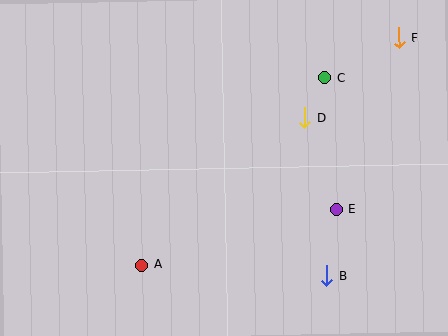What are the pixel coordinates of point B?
Point B is at (327, 276).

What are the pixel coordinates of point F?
Point F is at (399, 38).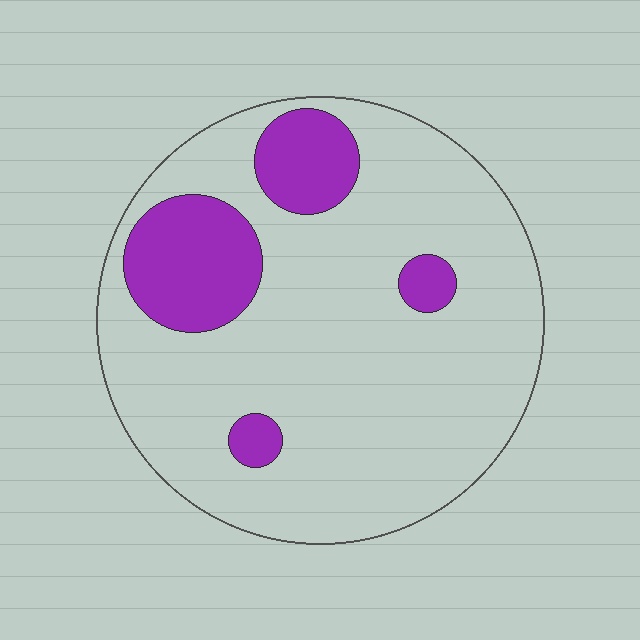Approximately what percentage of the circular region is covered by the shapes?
Approximately 20%.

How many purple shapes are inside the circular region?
4.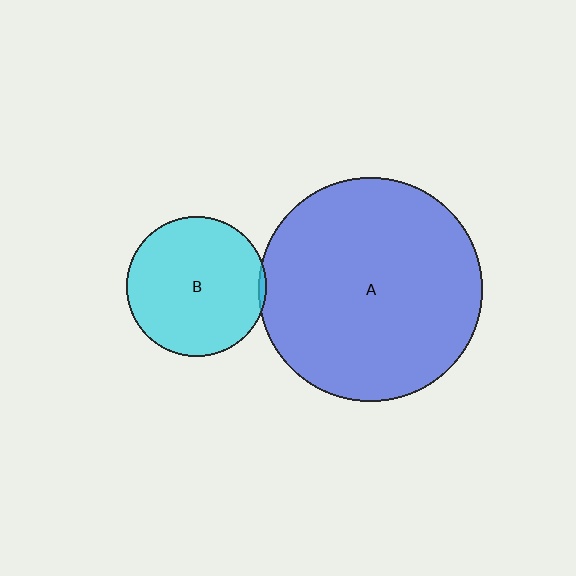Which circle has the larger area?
Circle A (blue).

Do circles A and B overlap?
Yes.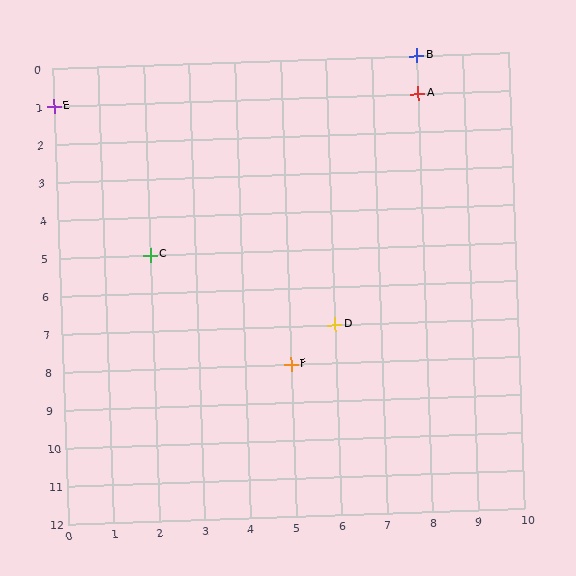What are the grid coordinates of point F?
Point F is at grid coordinates (5, 8).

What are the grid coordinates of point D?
Point D is at grid coordinates (6, 7).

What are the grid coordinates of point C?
Point C is at grid coordinates (2, 5).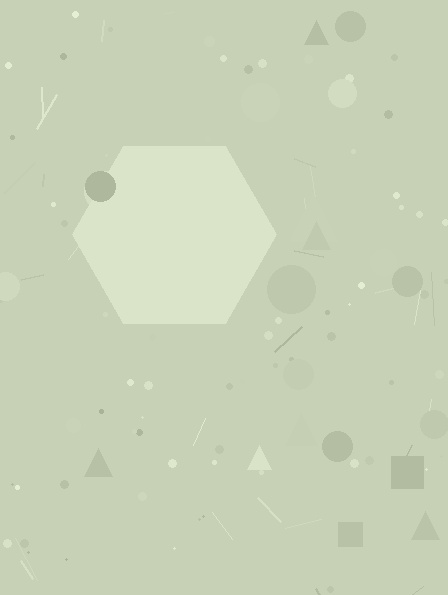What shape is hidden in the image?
A hexagon is hidden in the image.